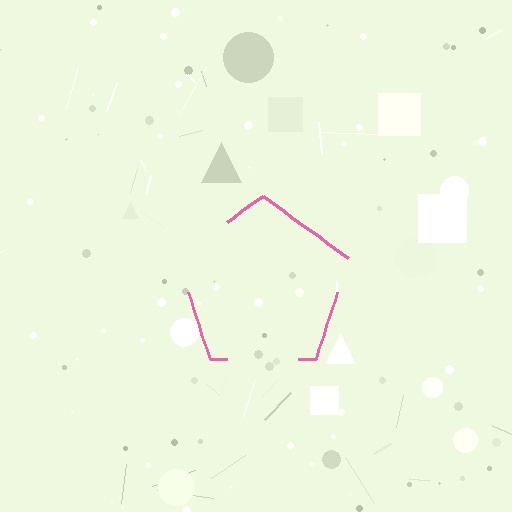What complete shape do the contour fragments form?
The contour fragments form a pentagon.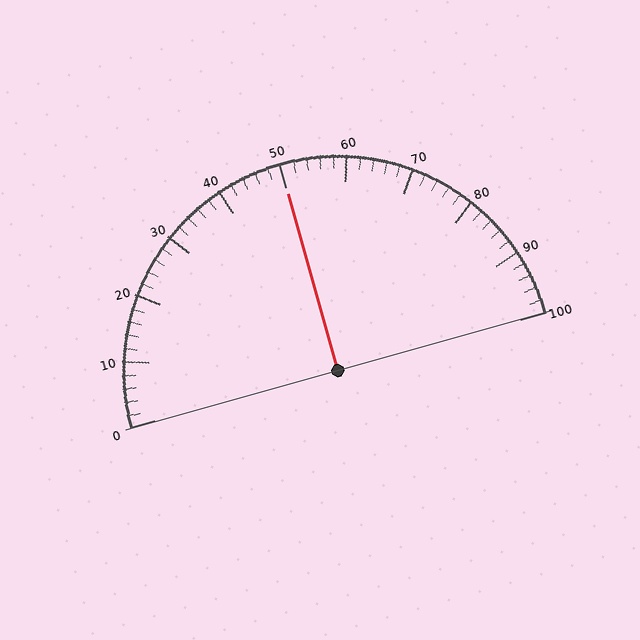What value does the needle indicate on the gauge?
The needle indicates approximately 50.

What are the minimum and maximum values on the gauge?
The gauge ranges from 0 to 100.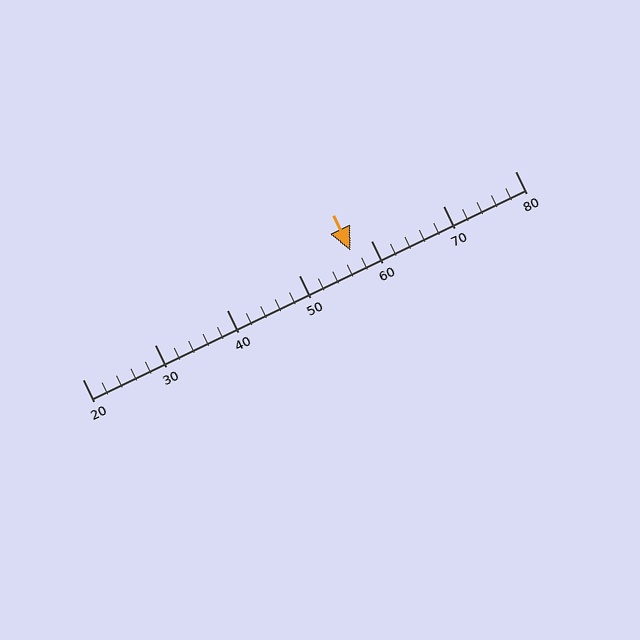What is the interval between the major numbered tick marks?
The major tick marks are spaced 10 units apart.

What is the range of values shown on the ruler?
The ruler shows values from 20 to 80.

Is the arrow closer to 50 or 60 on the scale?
The arrow is closer to 60.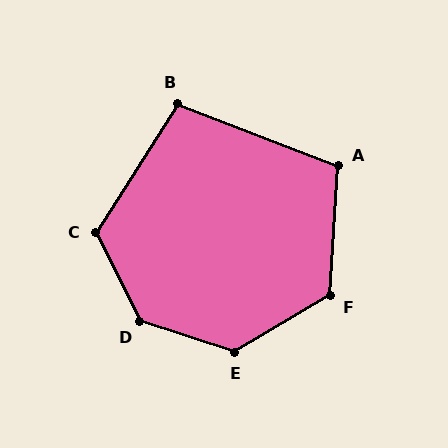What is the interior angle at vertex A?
Approximately 108 degrees (obtuse).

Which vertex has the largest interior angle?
D, at approximately 134 degrees.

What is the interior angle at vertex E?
Approximately 131 degrees (obtuse).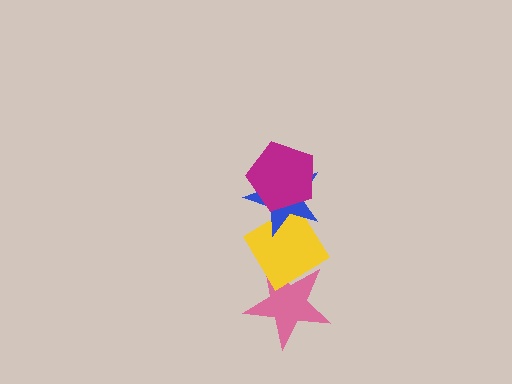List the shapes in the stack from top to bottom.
From top to bottom: the magenta pentagon, the blue star, the yellow diamond, the pink star.